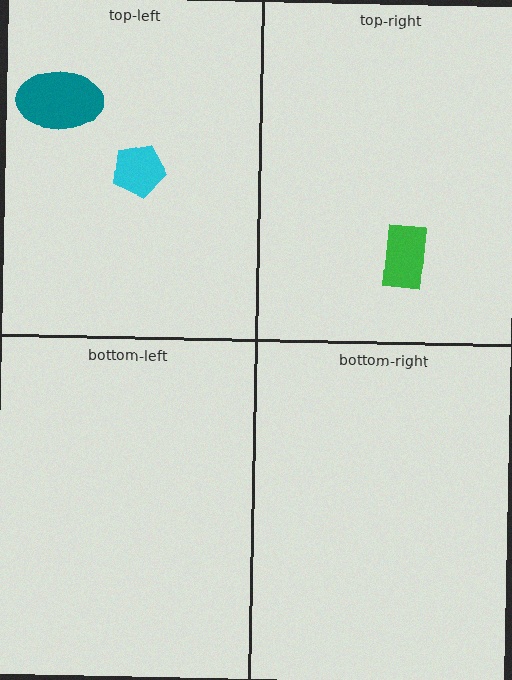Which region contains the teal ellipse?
The top-left region.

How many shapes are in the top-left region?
2.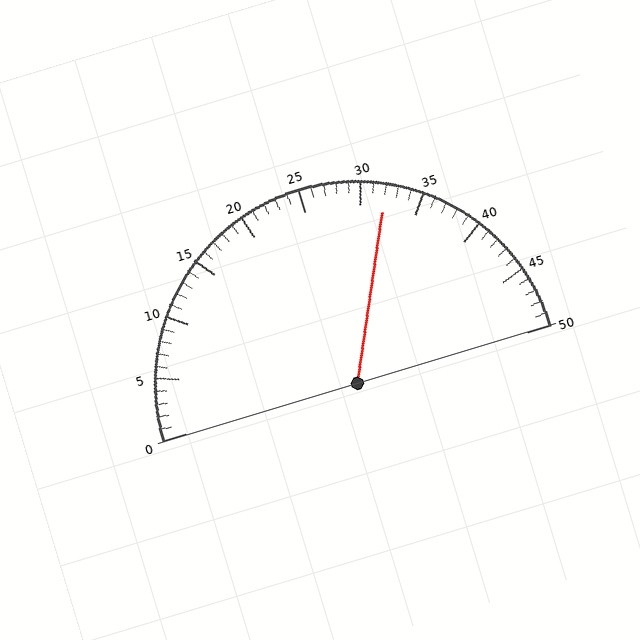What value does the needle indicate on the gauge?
The needle indicates approximately 32.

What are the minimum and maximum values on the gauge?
The gauge ranges from 0 to 50.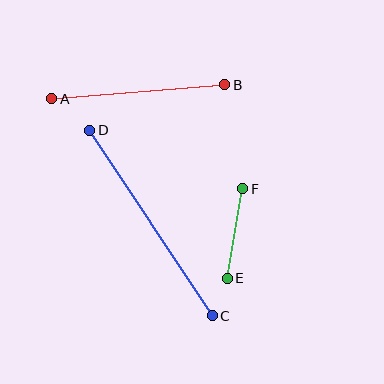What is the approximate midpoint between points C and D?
The midpoint is at approximately (151, 223) pixels.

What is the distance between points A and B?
The distance is approximately 174 pixels.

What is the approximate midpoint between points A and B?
The midpoint is at approximately (138, 92) pixels.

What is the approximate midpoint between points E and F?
The midpoint is at approximately (235, 234) pixels.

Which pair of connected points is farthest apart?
Points C and D are farthest apart.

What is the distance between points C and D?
The distance is approximately 222 pixels.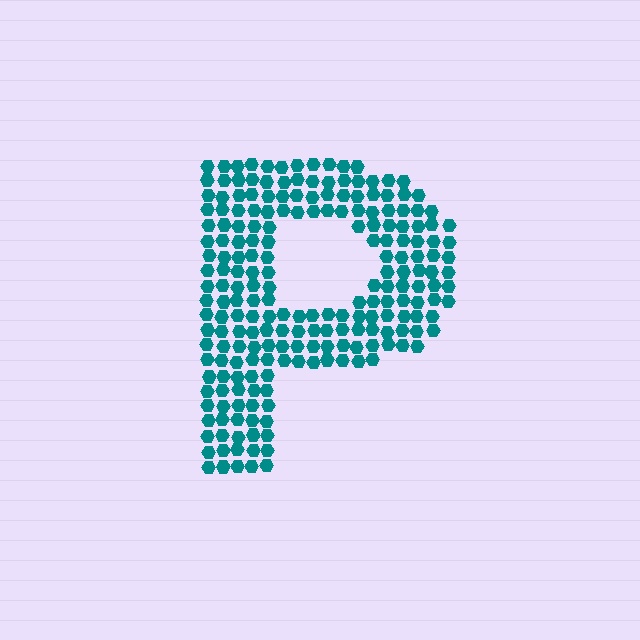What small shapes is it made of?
It is made of small hexagons.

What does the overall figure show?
The overall figure shows the letter P.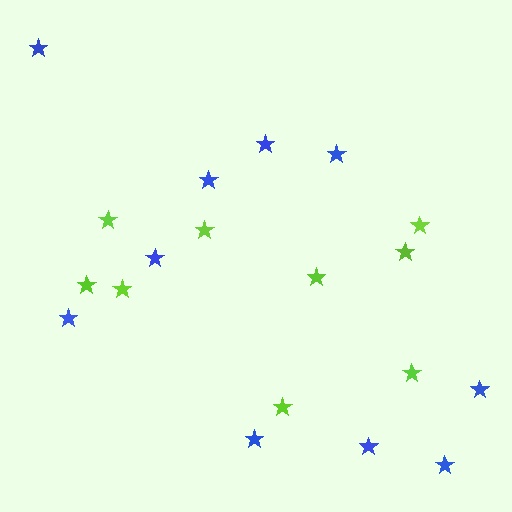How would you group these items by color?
There are 2 groups: one group of blue stars (10) and one group of lime stars (9).